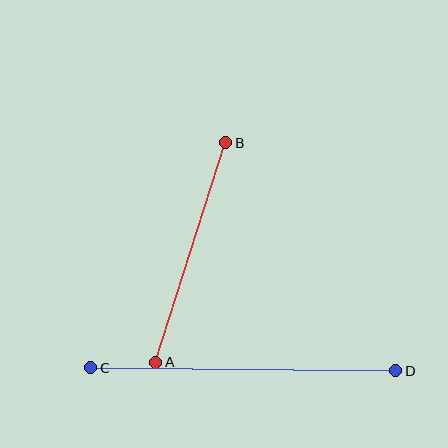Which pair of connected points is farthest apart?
Points C and D are farthest apart.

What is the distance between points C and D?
The distance is approximately 305 pixels.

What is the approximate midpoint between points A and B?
The midpoint is at approximately (191, 252) pixels.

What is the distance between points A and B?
The distance is approximately 231 pixels.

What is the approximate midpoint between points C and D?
The midpoint is at approximately (243, 369) pixels.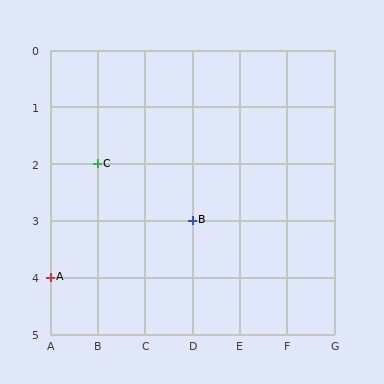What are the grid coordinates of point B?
Point B is at grid coordinates (D, 3).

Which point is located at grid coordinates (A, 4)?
Point A is at (A, 4).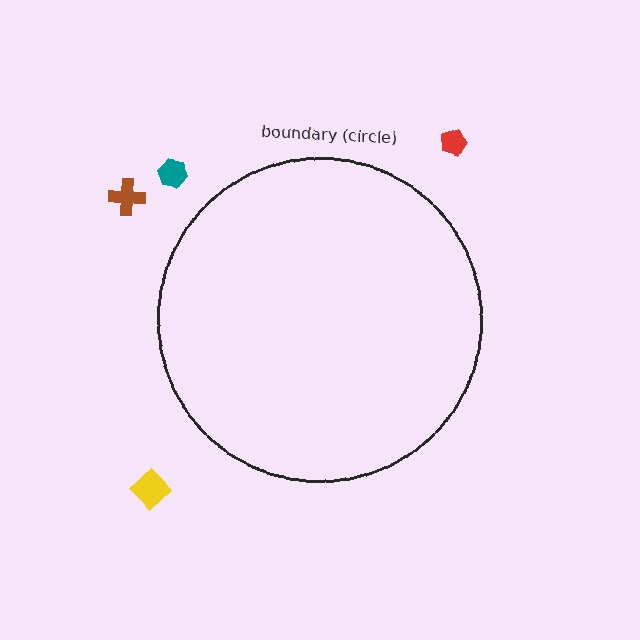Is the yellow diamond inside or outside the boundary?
Outside.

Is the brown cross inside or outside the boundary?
Outside.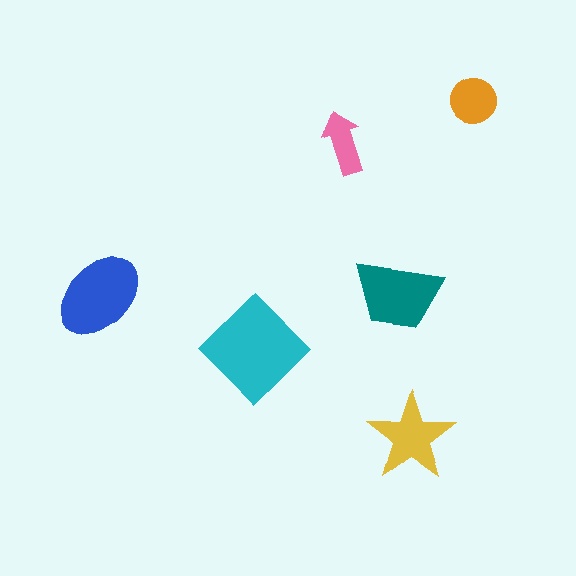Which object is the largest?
The cyan diamond.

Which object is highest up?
The orange circle is topmost.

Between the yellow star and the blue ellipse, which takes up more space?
The blue ellipse.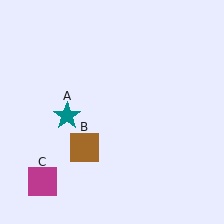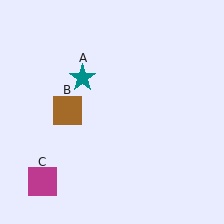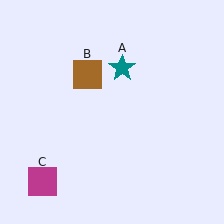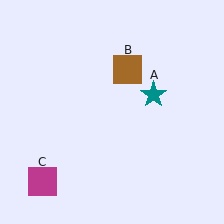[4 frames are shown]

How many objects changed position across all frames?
2 objects changed position: teal star (object A), brown square (object B).